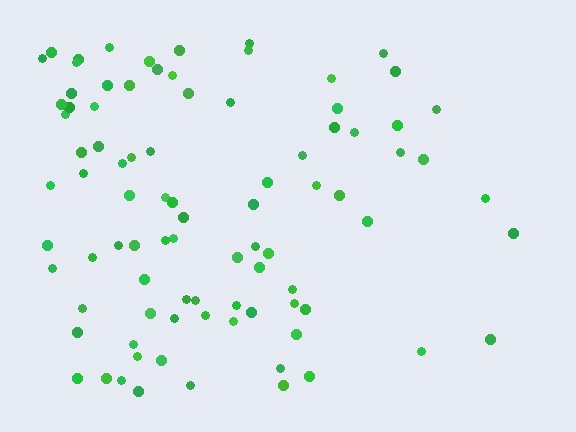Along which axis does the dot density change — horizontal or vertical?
Horizontal.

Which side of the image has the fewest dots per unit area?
The right.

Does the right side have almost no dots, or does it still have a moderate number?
Still a moderate number, just noticeably fewer than the left.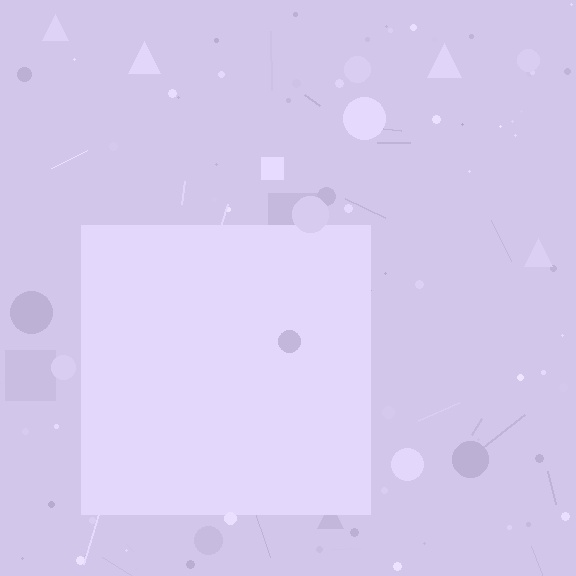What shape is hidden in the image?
A square is hidden in the image.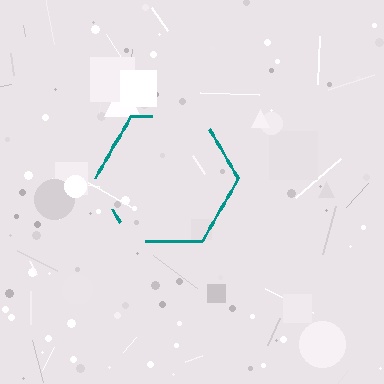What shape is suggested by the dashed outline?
The dashed outline suggests a hexagon.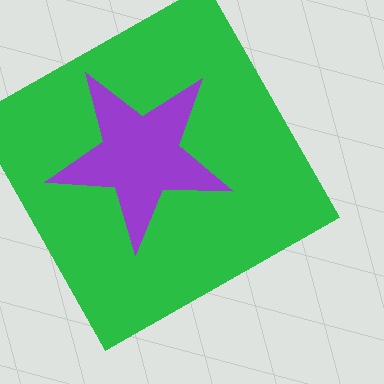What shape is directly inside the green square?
The purple star.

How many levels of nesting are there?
2.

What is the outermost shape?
The green square.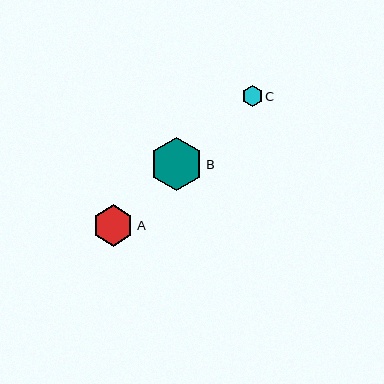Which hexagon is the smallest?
Hexagon C is the smallest with a size of approximately 21 pixels.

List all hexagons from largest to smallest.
From largest to smallest: B, A, C.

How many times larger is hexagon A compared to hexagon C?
Hexagon A is approximately 2.0 times the size of hexagon C.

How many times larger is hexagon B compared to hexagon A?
Hexagon B is approximately 1.3 times the size of hexagon A.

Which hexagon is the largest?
Hexagon B is the largest with a size of approximately 53 pixels.